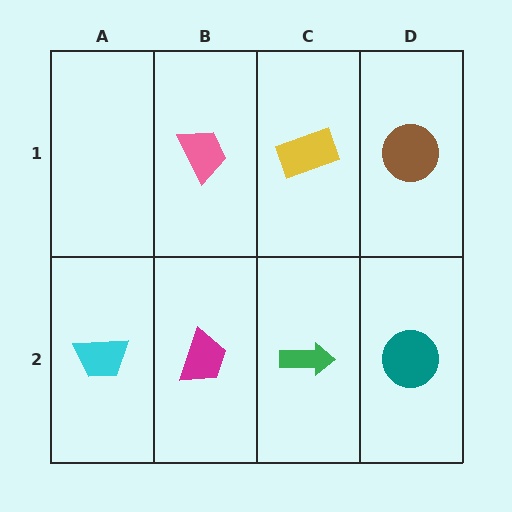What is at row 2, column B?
A magenta trapezoid.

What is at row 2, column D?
A teal circle.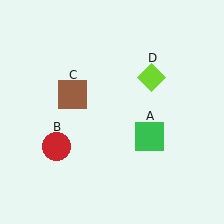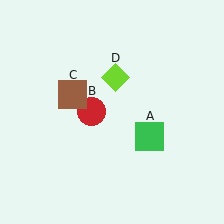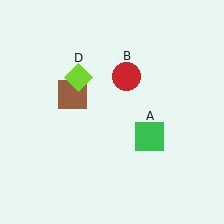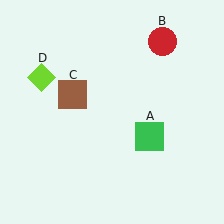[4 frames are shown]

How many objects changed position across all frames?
2 objects changed position: red circle (object B), lime diamond (object D).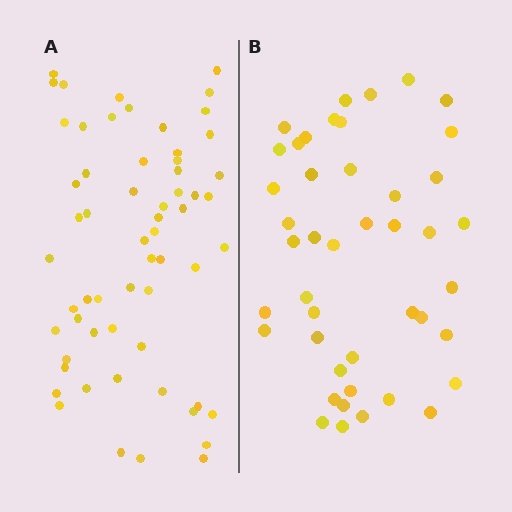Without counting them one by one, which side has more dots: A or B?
Region A (the left region) has more dots.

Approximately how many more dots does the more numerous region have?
Region A has approximately 15 more dots than region B.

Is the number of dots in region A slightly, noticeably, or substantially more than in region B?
Region A has noticeably more, but not dramatically so. The ratio is roughly 1.4 to 1.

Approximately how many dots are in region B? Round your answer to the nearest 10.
About 40 dots. (The exact count is 44, which rounds to 40.)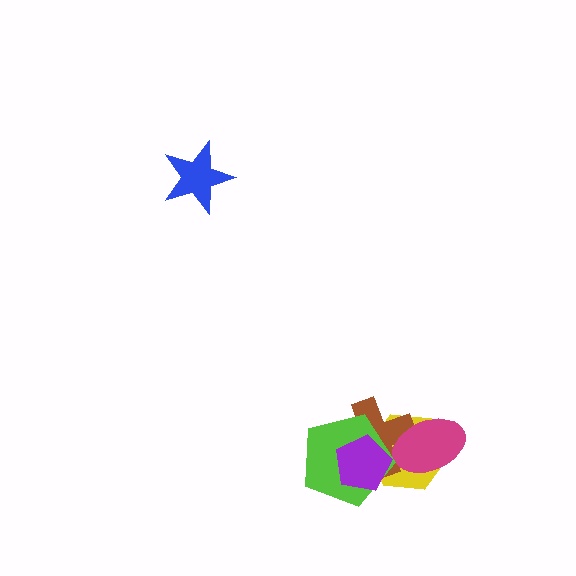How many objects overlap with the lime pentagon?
3 objects overlap with the lime pentagon.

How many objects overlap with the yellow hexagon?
4 objects overlap with the yellow hexagon.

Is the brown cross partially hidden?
Yes, it is partially covered by another shape.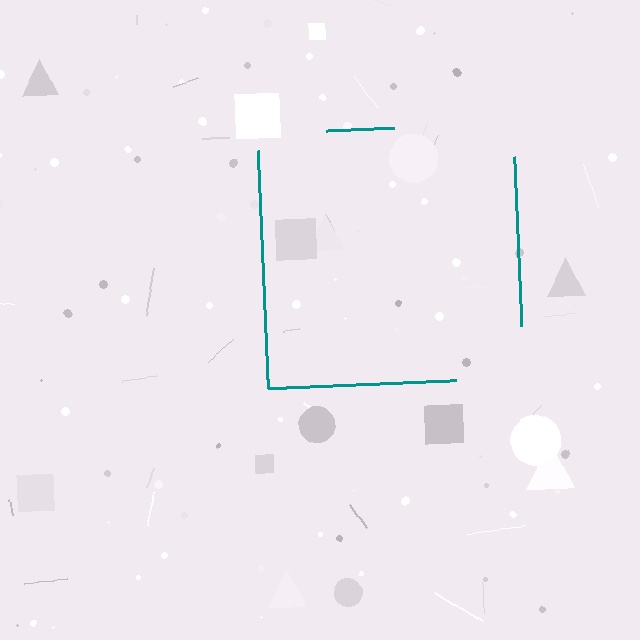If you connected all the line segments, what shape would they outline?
They would outline a square.